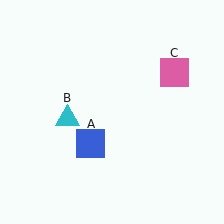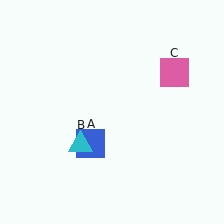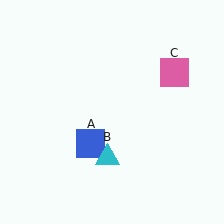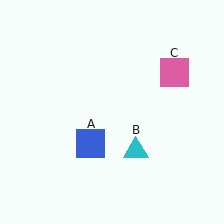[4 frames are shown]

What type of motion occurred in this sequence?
The cyan triangle (object B) rotated counterclockwise around the center of the scene.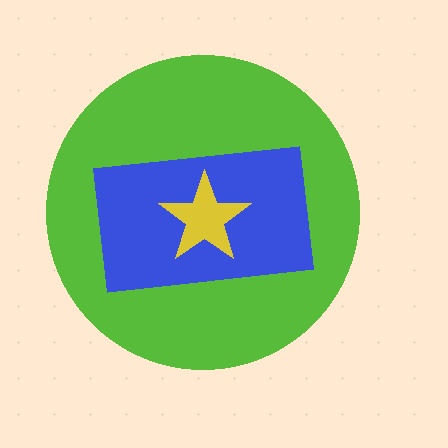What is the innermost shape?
The yellow star.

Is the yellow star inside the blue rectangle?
Yes.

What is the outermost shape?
The lime circle.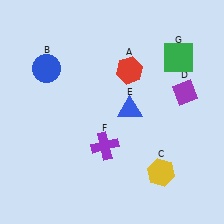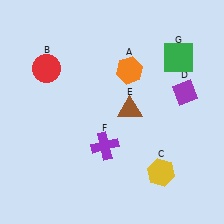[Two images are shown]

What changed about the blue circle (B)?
In Image 1, B is blue. In Image 2, it changed to red.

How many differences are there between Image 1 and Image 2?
There are 3 differences between the two images.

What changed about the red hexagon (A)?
In Image 1, A is red. In Image 2, it changed to orange.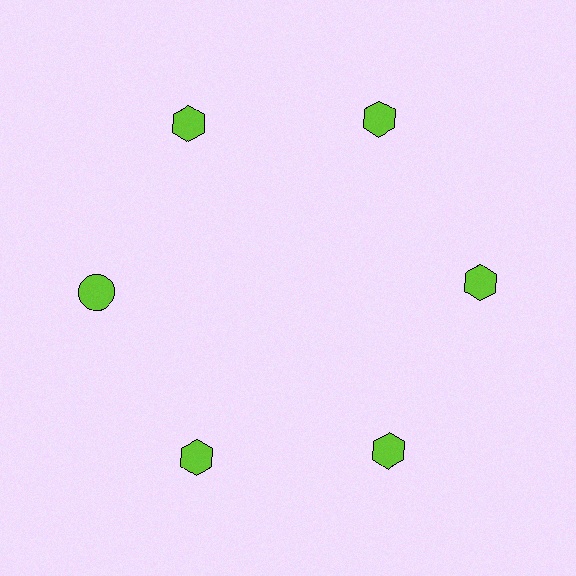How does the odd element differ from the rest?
It has a different shape: circle instead of hexagon.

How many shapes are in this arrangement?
There are 6 shapes arranged in a ring pattern.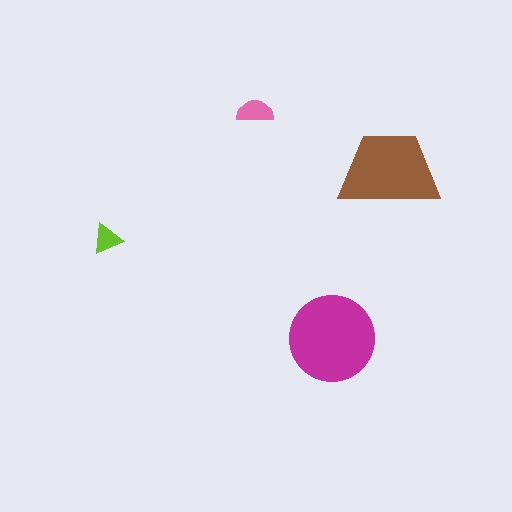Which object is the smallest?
The lime triangle.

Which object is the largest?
The magenta circle.